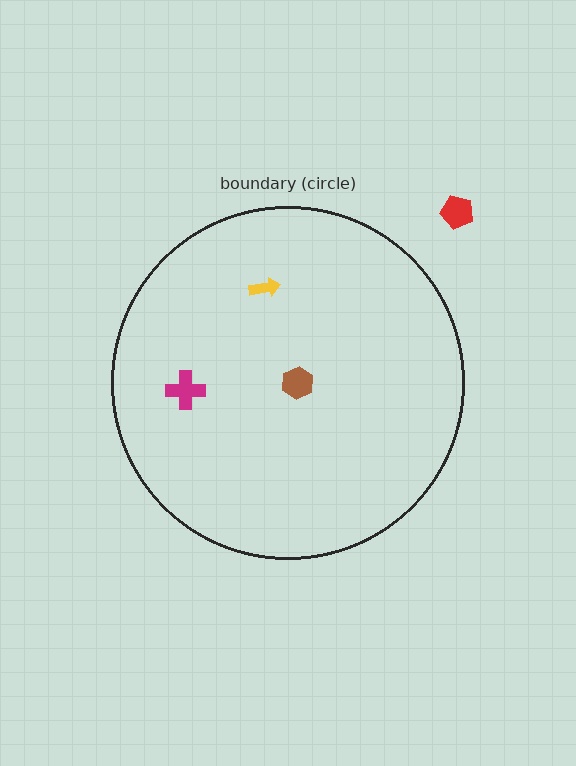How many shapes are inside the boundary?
3 inside, 1 outside.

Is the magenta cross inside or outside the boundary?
Inside.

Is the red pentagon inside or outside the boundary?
Outside.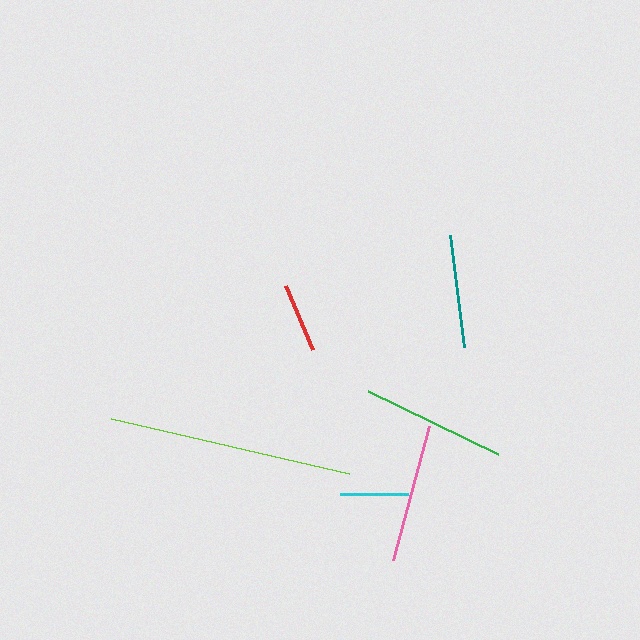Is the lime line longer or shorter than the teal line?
The lime line is longer than the teal line.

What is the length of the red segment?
The red segment is approximately 70 pixels long.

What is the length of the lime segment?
The lime segment is approximately 244 pixels long.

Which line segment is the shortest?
The cyan line is the shortest at approximately 68 pixels.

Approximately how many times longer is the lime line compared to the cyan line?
The lime line is approximately 3.6 times the length of the cyan line.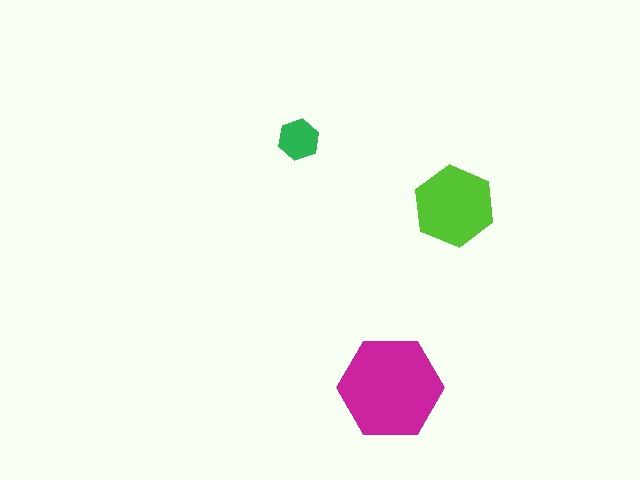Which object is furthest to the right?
The lime hexagon is rightmost.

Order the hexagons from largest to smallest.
the magenta one, the lime one, the green one.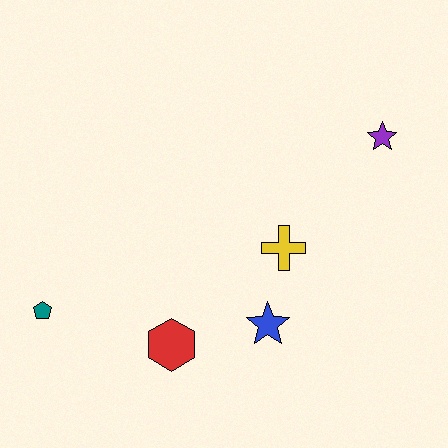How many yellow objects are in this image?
There is 1 yellow object.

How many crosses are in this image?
There is 1 cross.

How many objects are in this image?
There are 5 objects.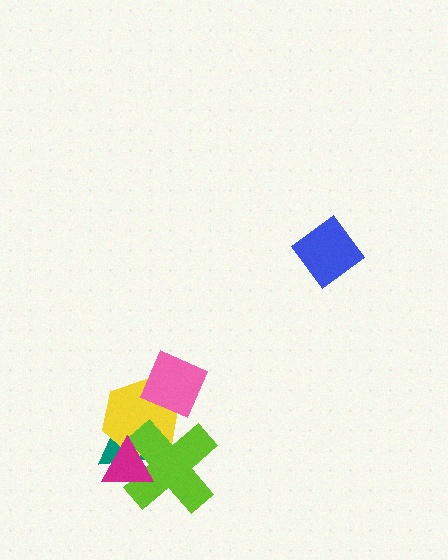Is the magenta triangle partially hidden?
No, no other shape covers it.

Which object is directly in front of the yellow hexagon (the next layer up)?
The lime cross is directly in front of the yellow hexagon.